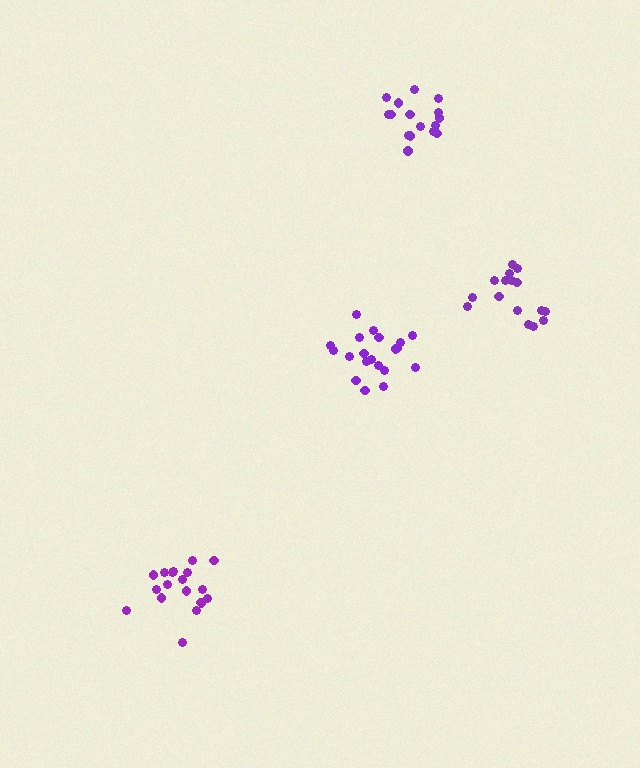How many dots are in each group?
Group 1: 16 dots, Group 2: 20 dots, Group 3: 19 dots, Group 4: 16 dots (71 total).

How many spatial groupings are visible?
There are 4 spatial groupings.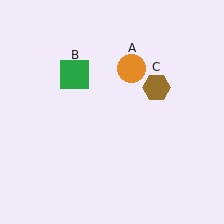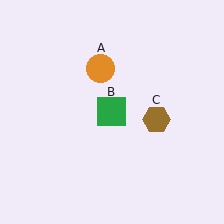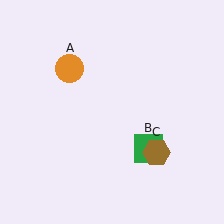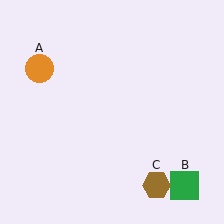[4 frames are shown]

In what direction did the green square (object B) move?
The green square (object B) moved down and to the right.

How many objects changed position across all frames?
3 objects changed position: orange circle (object A), green square (object B), brown hexagon (object C).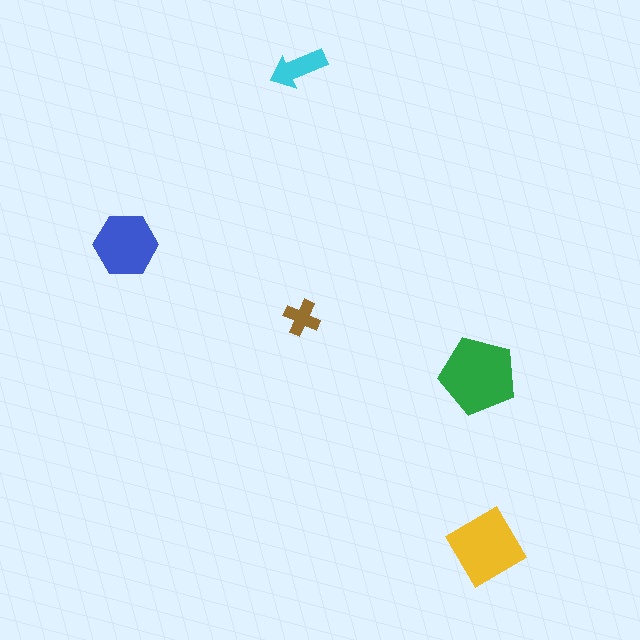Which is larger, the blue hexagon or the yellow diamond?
The yellow diamond.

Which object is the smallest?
The brown cross.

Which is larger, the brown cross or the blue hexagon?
The blue hexagon.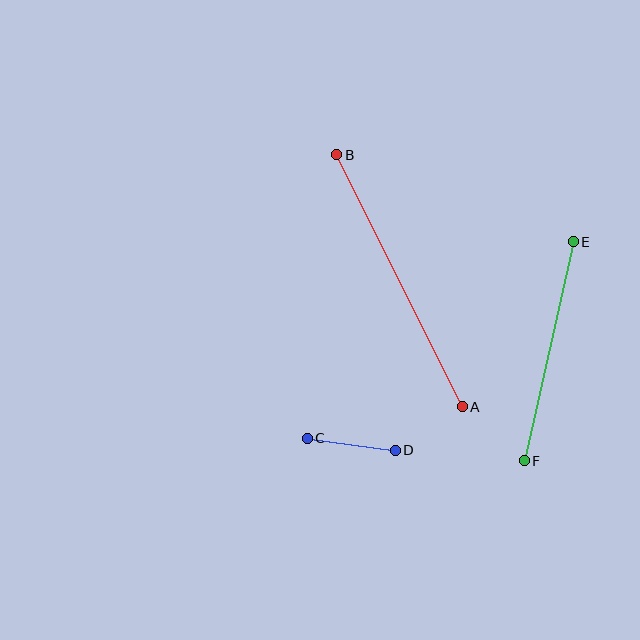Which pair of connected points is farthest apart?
Points A and B are farthest apart.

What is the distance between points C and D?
The distance is approximately 88 pixels.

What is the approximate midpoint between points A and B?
The midpoint is at approximately (399, 281) pixels.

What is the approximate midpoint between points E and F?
The midpoint is at approximately (549, 351) pixels.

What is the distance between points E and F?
The distance is approximately 224 pixels.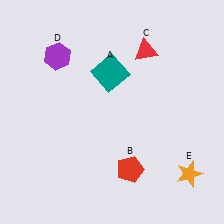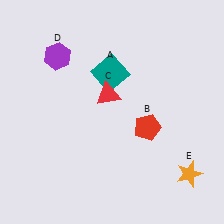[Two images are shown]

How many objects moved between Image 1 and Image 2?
2 objects moved between the two images.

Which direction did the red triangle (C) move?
The red triangle (C) moved down.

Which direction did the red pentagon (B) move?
The red pentagon (B) moved up.